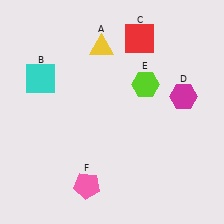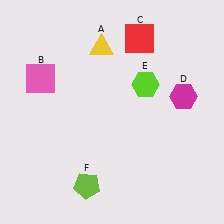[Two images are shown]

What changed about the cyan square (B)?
In Image 1, B is cyan. In Image 2, it changed to pink.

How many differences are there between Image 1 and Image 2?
There are 2 differences between the two images.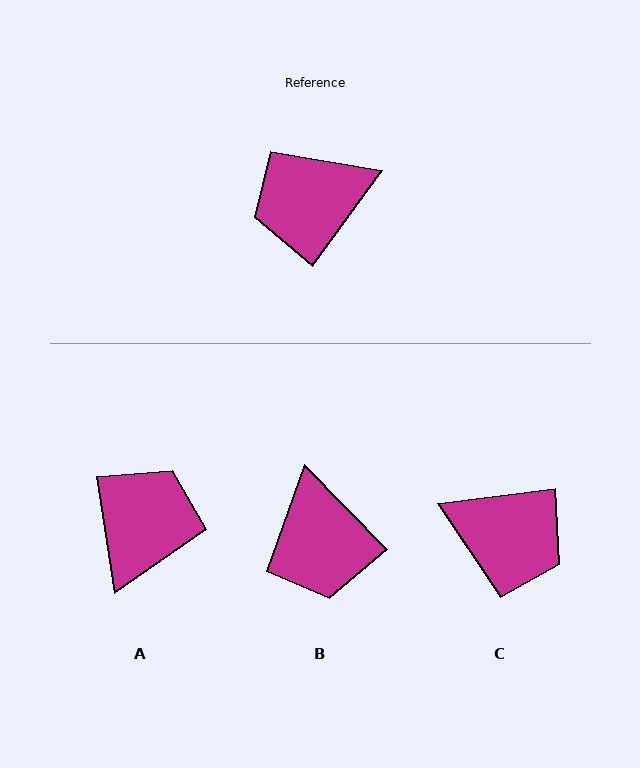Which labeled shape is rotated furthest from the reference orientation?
A, about 136 degrees away.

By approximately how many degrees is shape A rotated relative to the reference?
Approximately 136 degrees clockwise.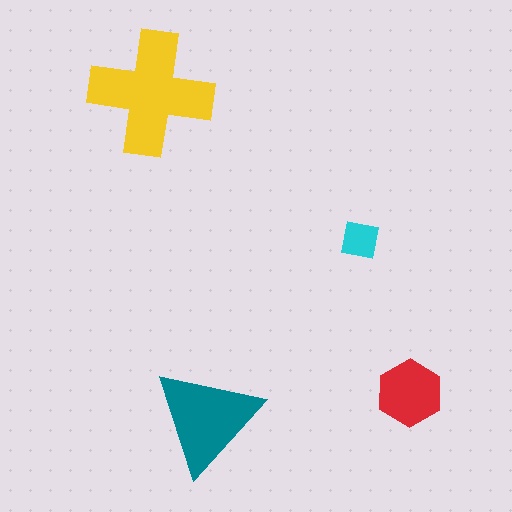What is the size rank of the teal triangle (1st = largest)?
2nd.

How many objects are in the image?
There are 4 objects in the image.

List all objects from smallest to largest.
The cyan square, the red hexagon, the teal triangle, the yellow cross.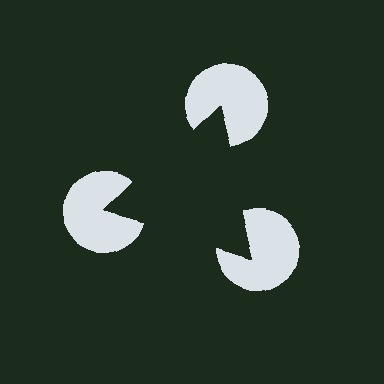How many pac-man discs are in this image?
There are 3 — one at each vertex of the illusory triangle.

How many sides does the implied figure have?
3 sides.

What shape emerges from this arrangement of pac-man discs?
An illusory triangle — its edges are inferred from the aligned wedge cuts in the pac-man discs, not physically drawn.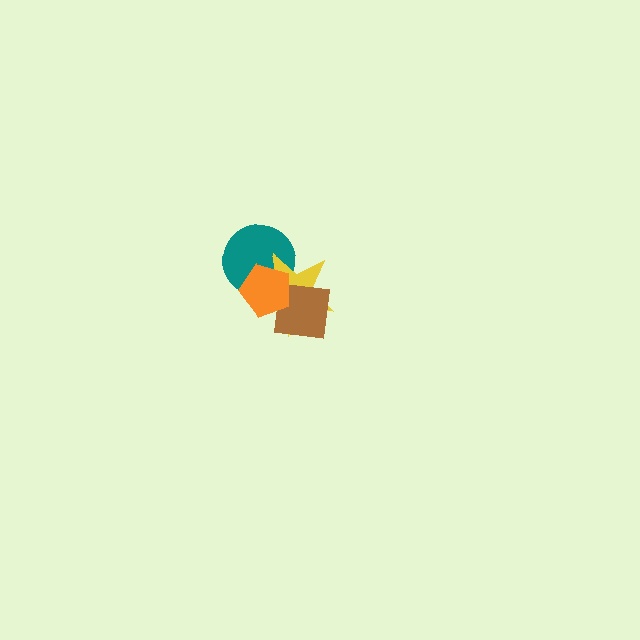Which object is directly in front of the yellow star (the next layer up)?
The brown square is directly in front of the yellow star.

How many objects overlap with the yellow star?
3 objects overlap with the yellow star.